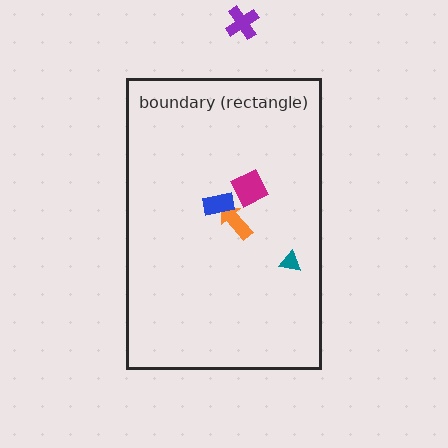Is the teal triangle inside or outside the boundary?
Inside.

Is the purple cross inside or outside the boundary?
Outside.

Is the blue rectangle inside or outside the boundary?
Inside.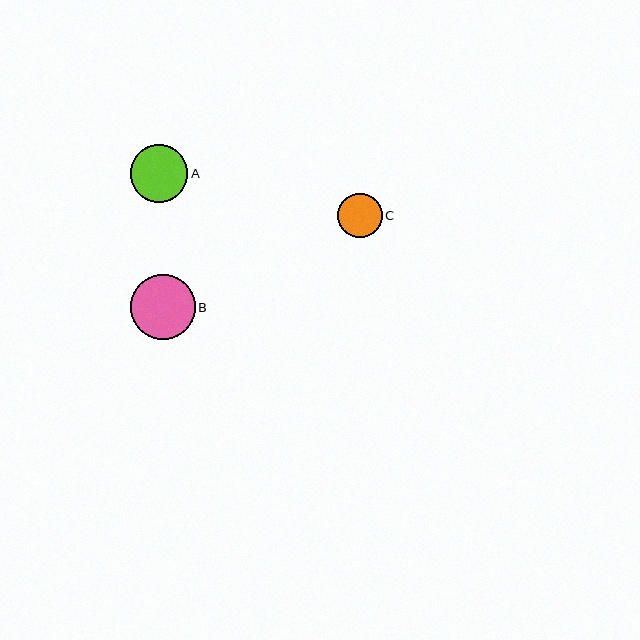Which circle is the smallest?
Circle C is the smallest with a size of approximately 44 pixels.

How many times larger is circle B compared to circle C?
Circle B is approximately 1.5 times the size of circle C.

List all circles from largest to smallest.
From largest to smallest: B, A, C.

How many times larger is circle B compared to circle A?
Circle B is approximately 1.1 times the size of circle A.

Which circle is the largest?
Circle B is the largest with a size of approximately 65 pixels.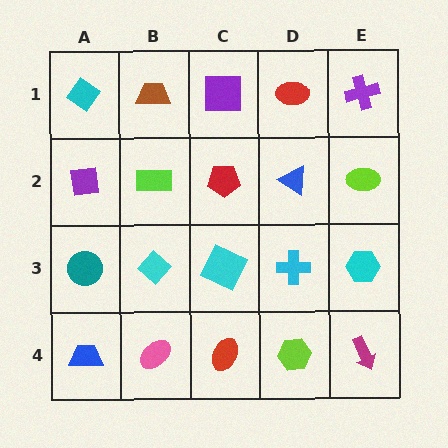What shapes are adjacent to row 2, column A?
A cyan diamond (row 1, column A), a teal circle (row 3, column A), a lime rectangle (row 2, column B).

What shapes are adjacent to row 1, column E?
A lime ellipse (row 2, column E), a red ellipse (row 1, column D).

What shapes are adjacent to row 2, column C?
A purple square (row 1, column C), a cyan square (row 3, column C), a lime rectangle (row 2, column B), a blue triangle (row 2, column D).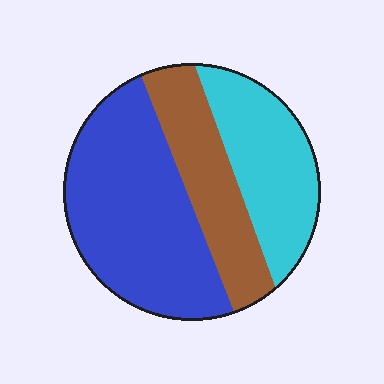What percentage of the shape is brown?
Brown takes up about one quarter (1/4) of the shape.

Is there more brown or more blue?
Blue.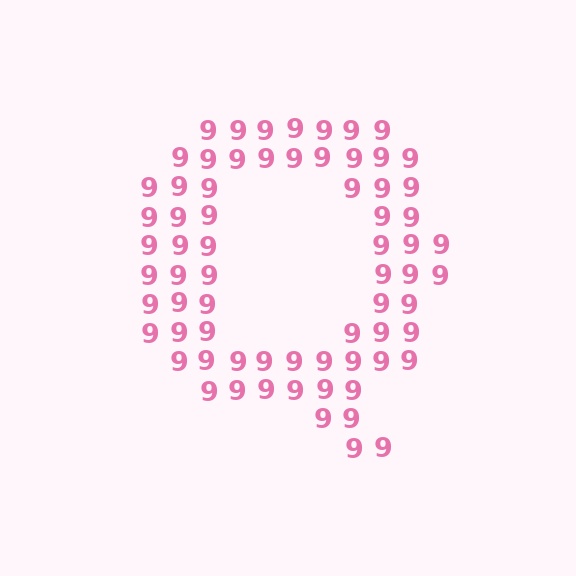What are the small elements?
The small elements are digit 9's.